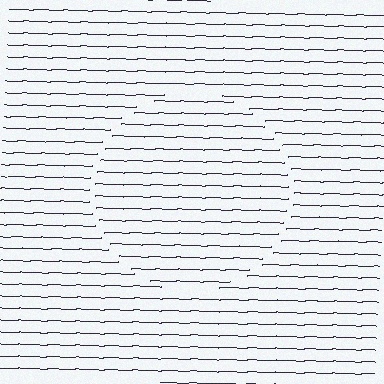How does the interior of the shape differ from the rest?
The interior of the shape contains the same grating, shifted by half a period — the contour is defined by the phase discontinuity where line-ends from the inner and outer gratings abut.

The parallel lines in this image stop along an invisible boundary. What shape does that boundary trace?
An illusory circle. The interior of the shape contains the same grating, shifted by half a period — the contour is defined by the phase discontinuity where line-ends from the inner and outer gratings abut.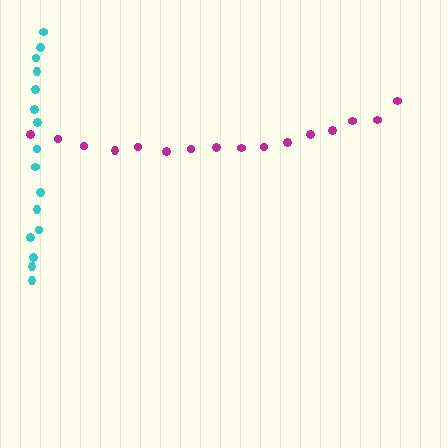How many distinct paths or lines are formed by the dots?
There are 2 distinct paths.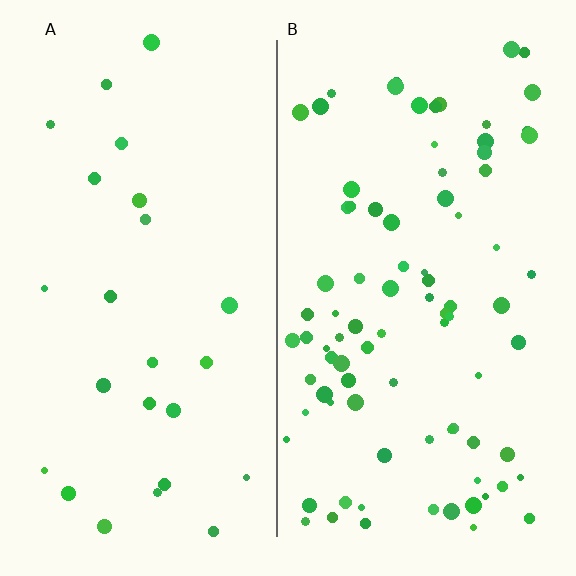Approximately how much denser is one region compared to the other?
Approximately 3.4× — region B over region A.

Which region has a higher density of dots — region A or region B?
B (the right).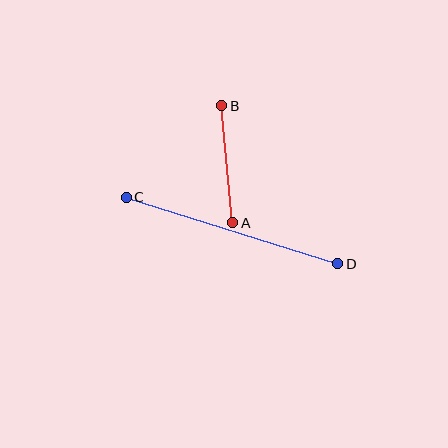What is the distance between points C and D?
The distance is approximately 221 pixels.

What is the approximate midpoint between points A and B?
The midpoint is at approximately (227, 164) pixels.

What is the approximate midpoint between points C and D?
The midpoint is at approximately (232, 230) pixels.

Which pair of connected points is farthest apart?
Points C and D are farthest apart.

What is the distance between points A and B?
The distance is approximately 118 pixels.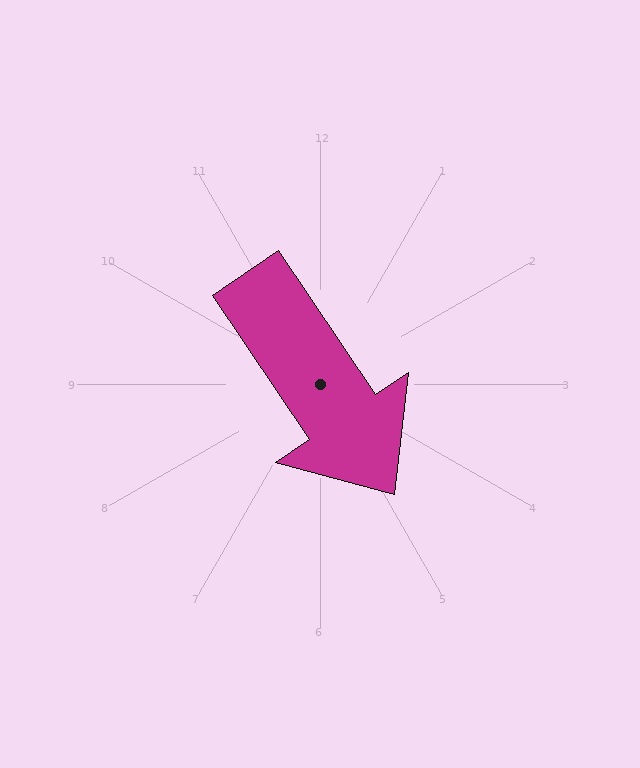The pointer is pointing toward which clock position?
Roughly 5 o'clock.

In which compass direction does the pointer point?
Southeast.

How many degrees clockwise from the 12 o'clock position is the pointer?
Approximately 146 degrees.